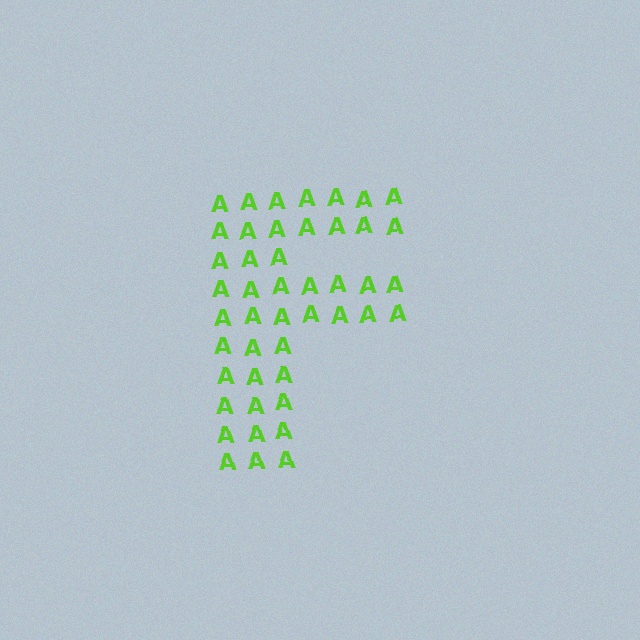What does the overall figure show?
The overall figure shows the letter F.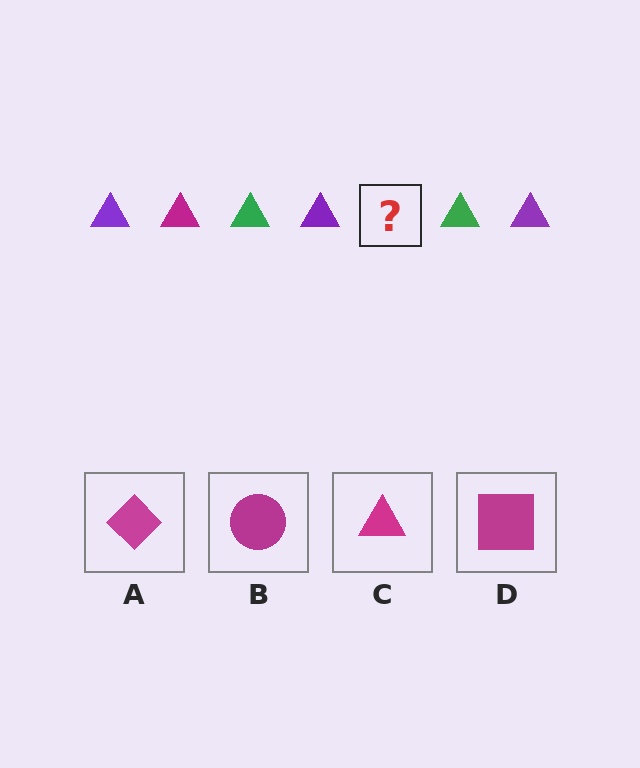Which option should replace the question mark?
Option C.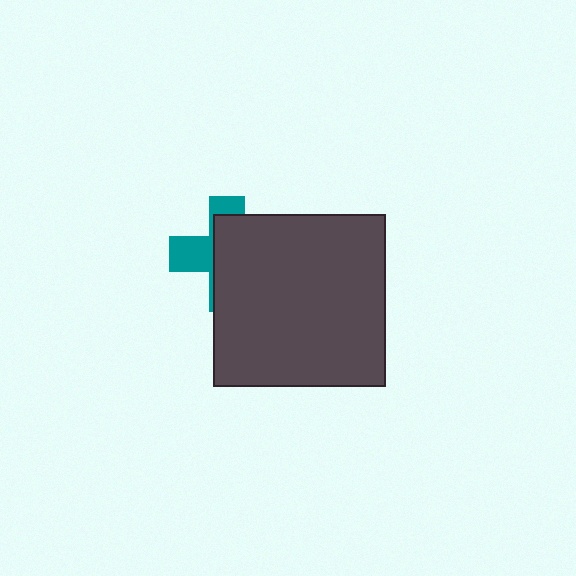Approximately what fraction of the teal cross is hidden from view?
Roughly 65% of the teal cross is hidden behind the dark gray square.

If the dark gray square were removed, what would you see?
You would see the complete teal cross.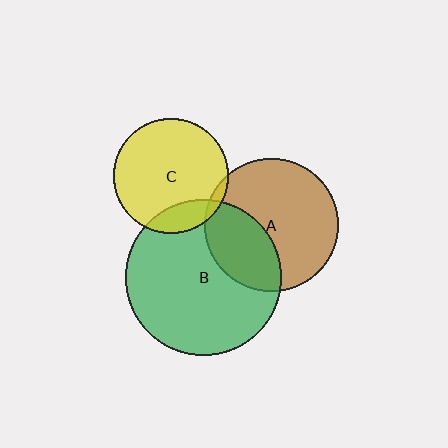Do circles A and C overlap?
Yes.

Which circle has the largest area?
Circle B (green).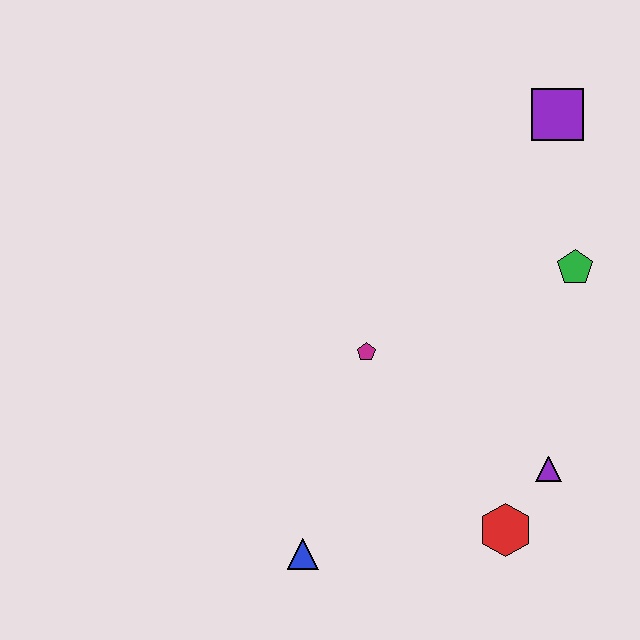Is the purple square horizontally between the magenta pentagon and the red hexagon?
No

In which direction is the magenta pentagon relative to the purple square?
The magenta pentagon is below the purple square.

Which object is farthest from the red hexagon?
The purple square is farthest from the red hexagon.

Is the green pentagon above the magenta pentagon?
Yes